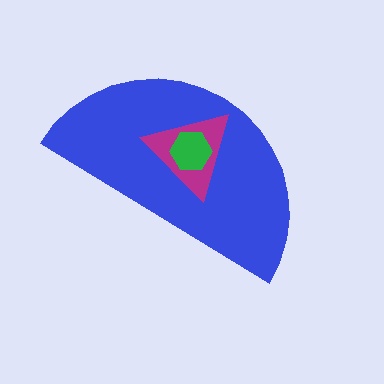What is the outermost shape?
The blue semicircle.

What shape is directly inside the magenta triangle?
The green hexagon.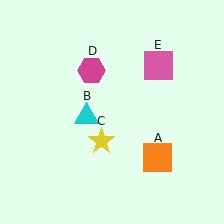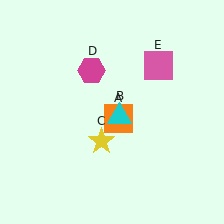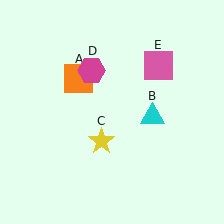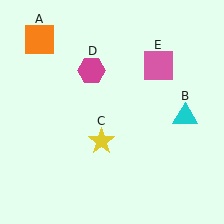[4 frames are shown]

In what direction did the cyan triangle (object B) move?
The cyan triangle (object B) moved right.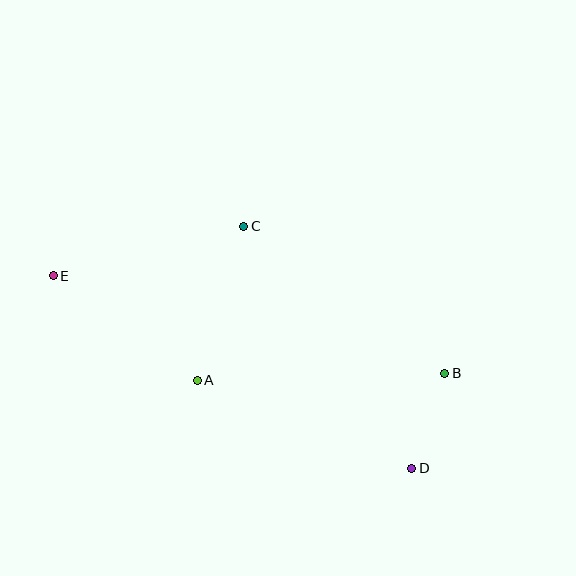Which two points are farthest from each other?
Points D and E are farthest from each other.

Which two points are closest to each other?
Points B and D are closest to each other.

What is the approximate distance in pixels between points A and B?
The distance between A and B is approximately 248 pixels.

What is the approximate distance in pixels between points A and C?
The distance between A and C is approximately 161 pixels.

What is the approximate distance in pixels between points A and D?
The distance between A and D is approximately 232 pixels.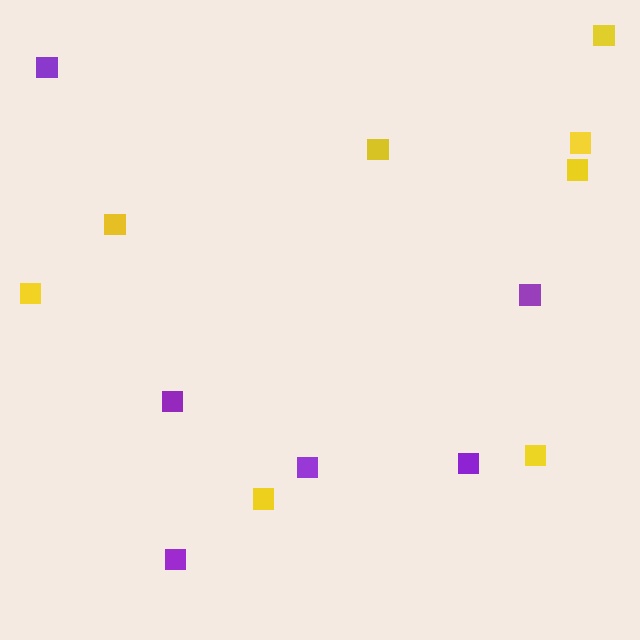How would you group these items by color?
There are 2 groups: one group of yellow squares (8) and one group of purple squares (6).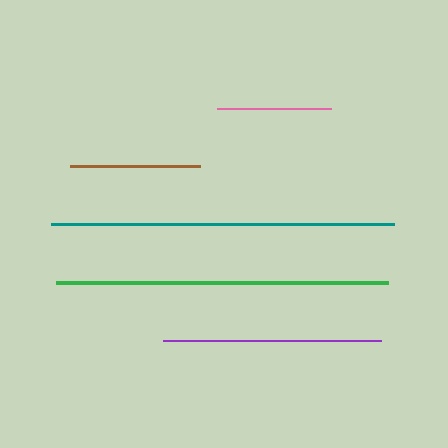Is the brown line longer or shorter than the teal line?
The teal line is longer than the brown line.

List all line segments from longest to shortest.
From longest to shortest: teal, green, purple, brown, pink.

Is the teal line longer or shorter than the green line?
The teal line is longer than the green line.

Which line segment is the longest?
The teal line is the longest at approximately 343 pixels.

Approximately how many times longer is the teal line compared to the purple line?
The teal line is approximately 1.6 times the length of the purple line.